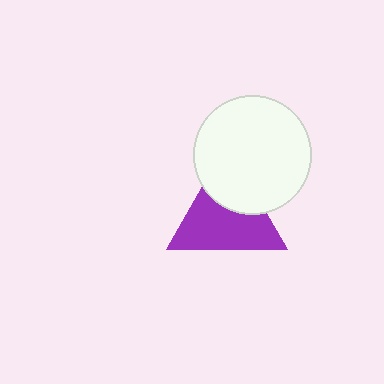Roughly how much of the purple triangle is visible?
About half of it is visible (roughly 65%).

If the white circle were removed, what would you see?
You would see the complete purple triangle.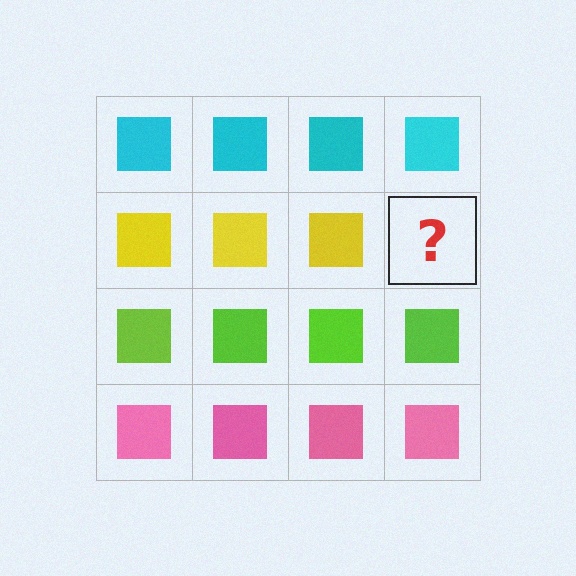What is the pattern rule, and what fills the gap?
The rule is that each row has a consistent color. The gap should be filled with a yellow square.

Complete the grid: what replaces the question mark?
The question mark should be replaced with a yellow square.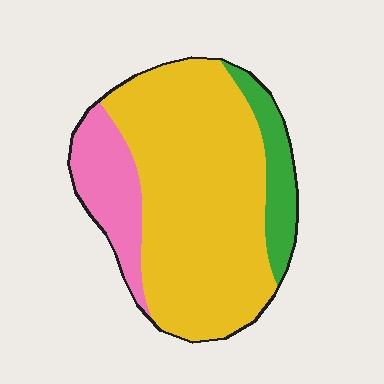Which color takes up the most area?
Yellow, at roughly 70%.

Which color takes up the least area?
Green, at roughly 10%.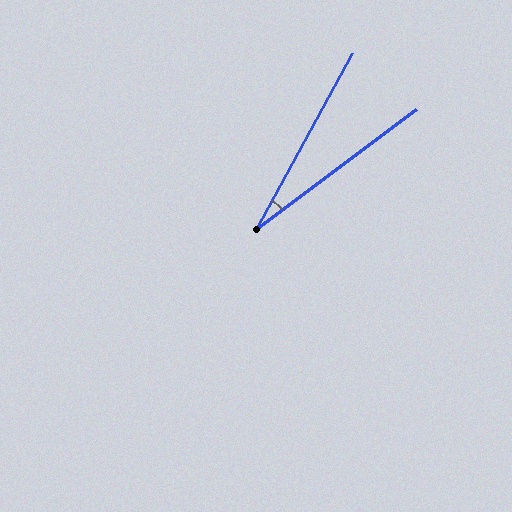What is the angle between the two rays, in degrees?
Approximately 25 degrees.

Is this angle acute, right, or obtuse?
It is acute.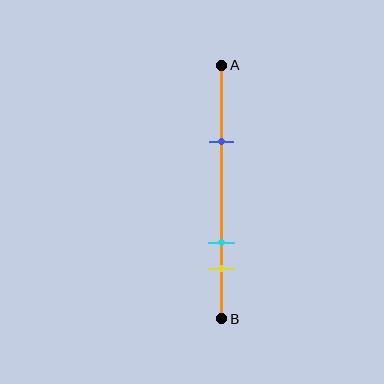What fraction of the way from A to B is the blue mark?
The blue mark is approximately 30% (0.3) of the way from A to B.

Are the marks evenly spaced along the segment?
No, the marks are not evenly spaced.